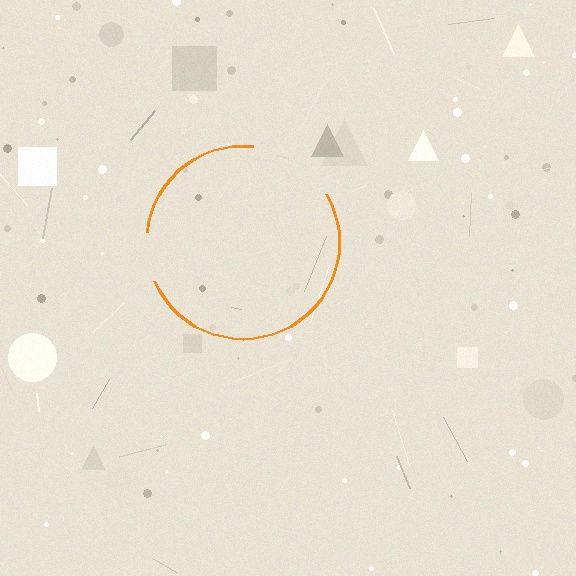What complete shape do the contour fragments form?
The contour fragments form a circle.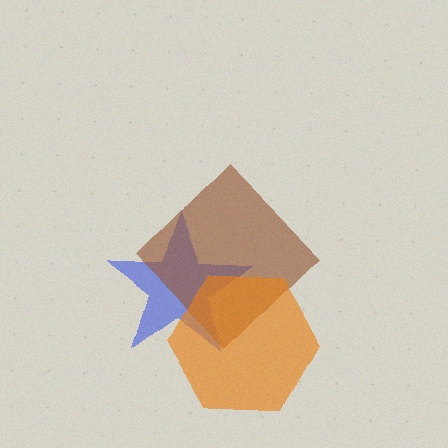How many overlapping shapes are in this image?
There are 3 overlapping shapes in the image.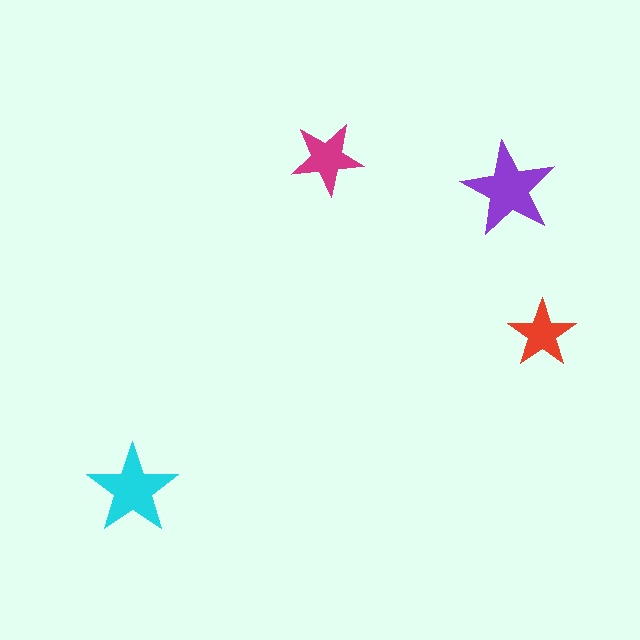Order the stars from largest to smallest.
the purple one, the cyan one, the magenta one, the red one.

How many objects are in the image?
There are 4 objects in the image.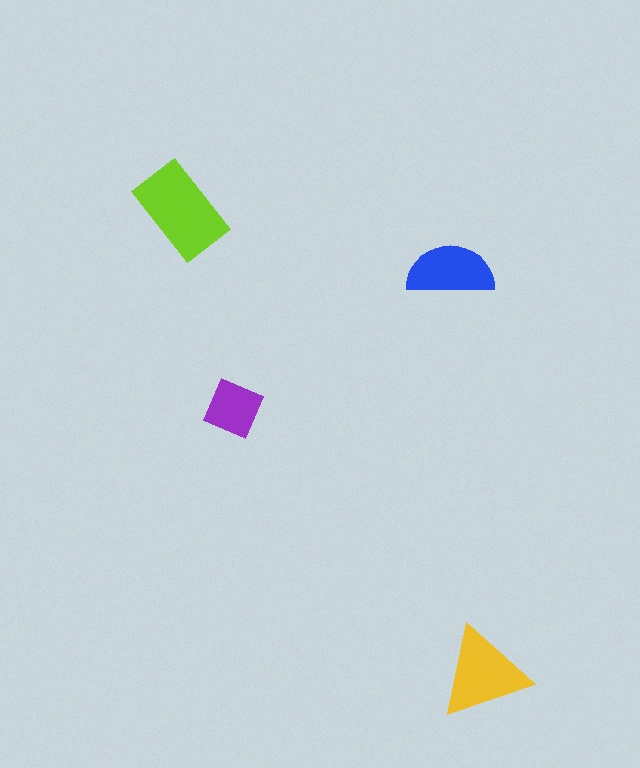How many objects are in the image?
There are 4 objects in the image.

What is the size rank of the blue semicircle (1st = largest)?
3rd.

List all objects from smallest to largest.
The purple square, the blue semicircle, the yellow triangle, the lime rectangle.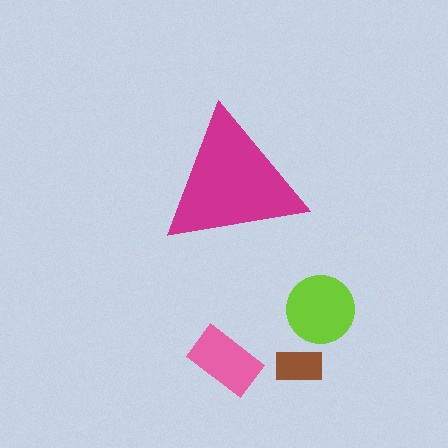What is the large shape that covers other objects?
A magenta triangle.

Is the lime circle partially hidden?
No, the lime circle is fully visible.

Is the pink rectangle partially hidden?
No, the pink rectangle is fully visible.